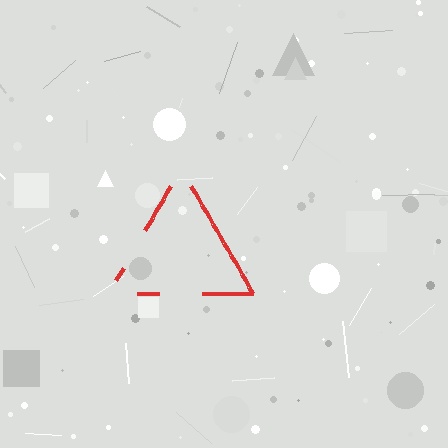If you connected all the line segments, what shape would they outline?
They would outline a triangle.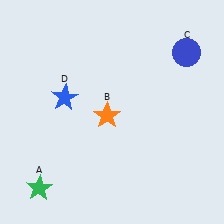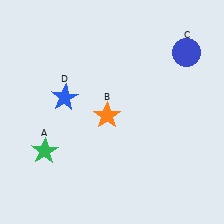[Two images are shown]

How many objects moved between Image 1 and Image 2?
1 object moved between the two images.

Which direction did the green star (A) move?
The green star (A) moved up.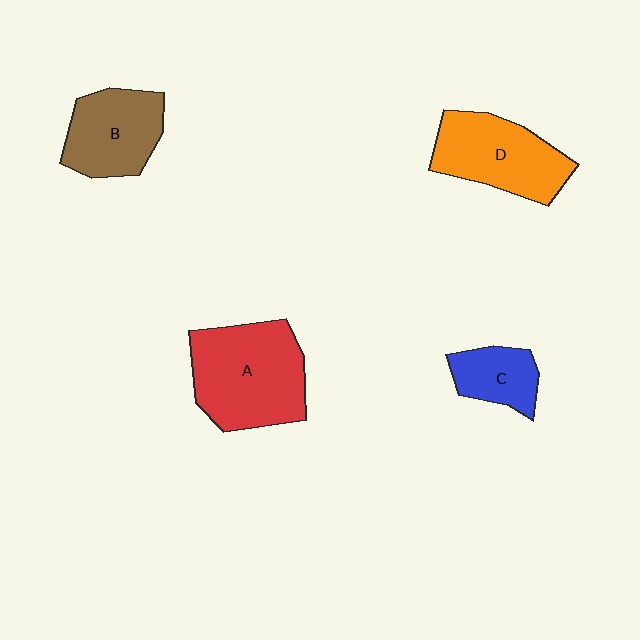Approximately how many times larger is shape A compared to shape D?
Approximately 1.3 times.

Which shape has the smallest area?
Shape C (blue).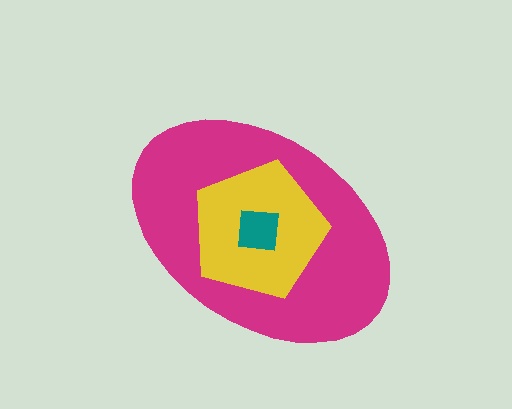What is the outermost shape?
The magenta ellipse.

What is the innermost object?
The teal square.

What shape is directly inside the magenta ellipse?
The yellow pentagon.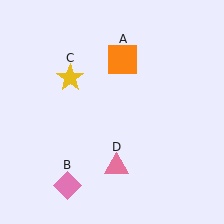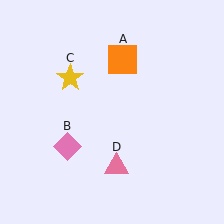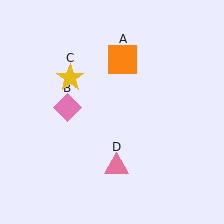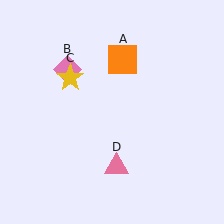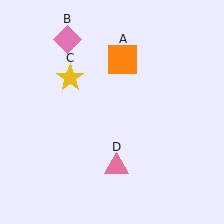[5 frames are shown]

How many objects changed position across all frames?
1 object changed position: pink diamond (object B).